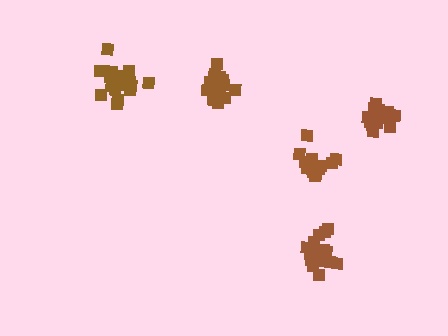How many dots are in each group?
Group 1: 14 dots, Group 2: 19 dots, Group 3: 18 dots, Group 4: 14 dots, Group 5: 18 dots (83 total).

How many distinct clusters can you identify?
There are 5 distinct clusters.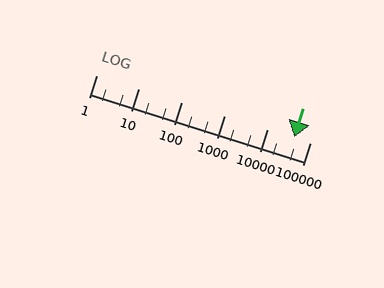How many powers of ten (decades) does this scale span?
The scale spans 5 decades, from 1 to 100000.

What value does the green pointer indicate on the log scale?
The pointer indicates approximately 42000.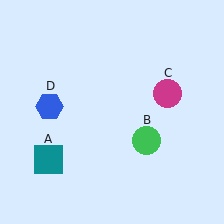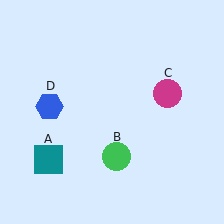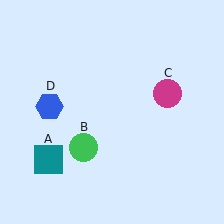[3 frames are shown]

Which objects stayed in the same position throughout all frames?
Teal square (object A) and magenta circle (object C) and blue hexagon (object D) remained stationary.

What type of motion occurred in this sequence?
The green circle (object B) rotated clockwise around the center of the scene.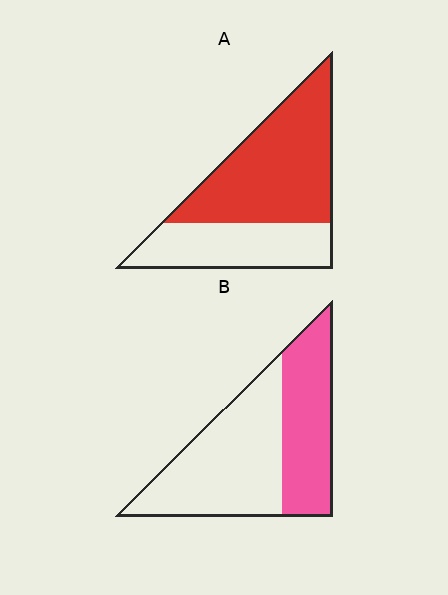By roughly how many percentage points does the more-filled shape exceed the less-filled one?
By roughly 20 percentage points (A over B).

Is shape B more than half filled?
No.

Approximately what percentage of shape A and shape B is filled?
A is approximately 60% and B is approximately 40%.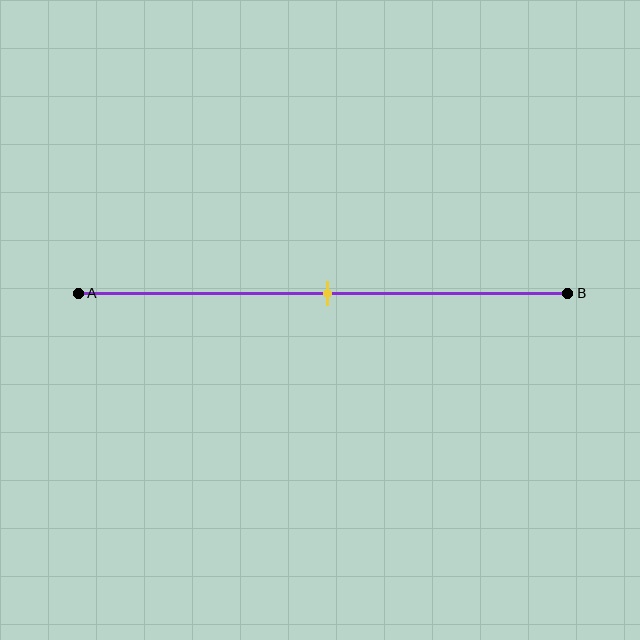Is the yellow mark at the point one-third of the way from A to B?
No, the mark is at about 50% from A, not at the 33% one-third point.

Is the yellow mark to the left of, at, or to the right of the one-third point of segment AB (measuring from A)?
The yellow mark is to the right of the one-third point of segment AB.